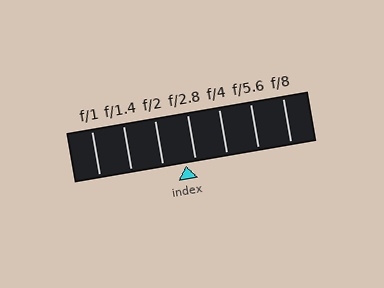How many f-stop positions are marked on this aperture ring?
There are 7 f-stop positions marked.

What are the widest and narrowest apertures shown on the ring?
The widest aperture shown is f/1 and the narrowest is f/8.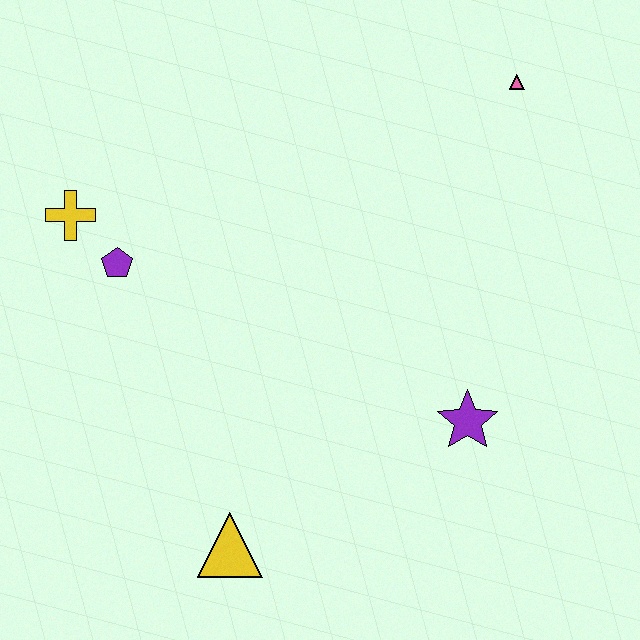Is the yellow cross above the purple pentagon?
Yes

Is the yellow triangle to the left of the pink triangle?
Yes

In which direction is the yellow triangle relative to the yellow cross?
The yellow triangle is below the yellow cross.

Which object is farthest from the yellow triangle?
The pink triangle is farthest from the yellow triangle.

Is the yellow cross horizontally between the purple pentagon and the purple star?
No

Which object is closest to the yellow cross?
The purple pentagon is closest to the yellow cross.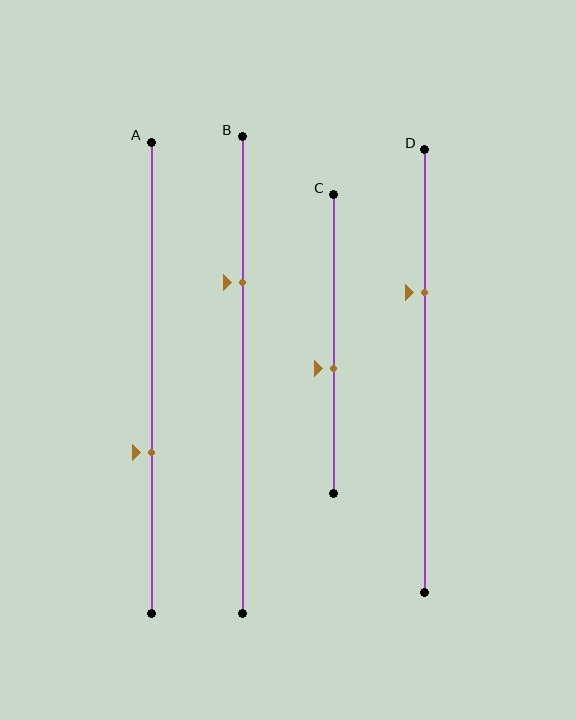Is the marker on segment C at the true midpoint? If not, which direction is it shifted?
No, the marker on segment C is shifted downward by about 8% of the segment length.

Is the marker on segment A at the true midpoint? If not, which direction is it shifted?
No, the marker on segment A is shifted downward by about 16% of the segment length.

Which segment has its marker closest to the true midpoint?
Segment C has its marker closest to the true midpoint.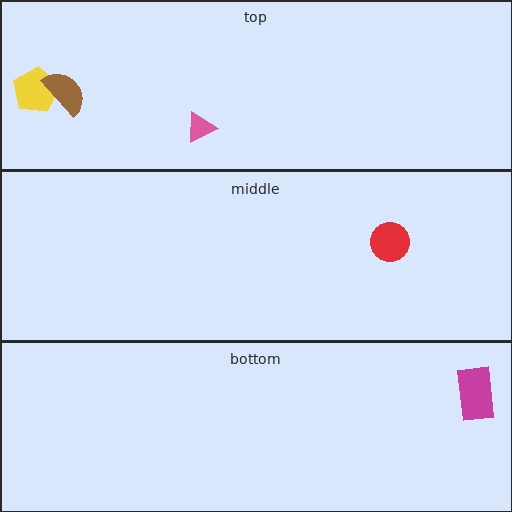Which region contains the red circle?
The middle region.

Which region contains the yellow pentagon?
The top region.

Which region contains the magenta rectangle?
The bottom region.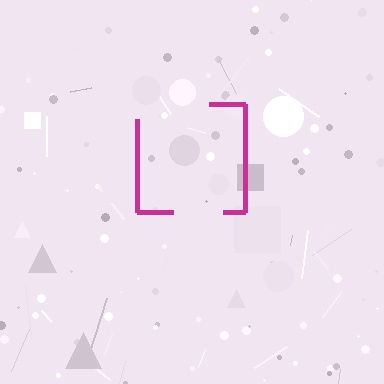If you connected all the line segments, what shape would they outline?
They would outline a square.